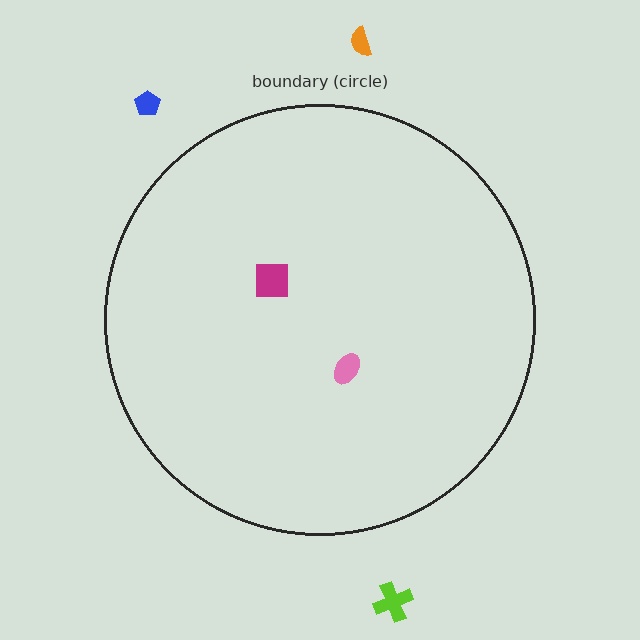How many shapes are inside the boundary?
2 inside, 3 outside.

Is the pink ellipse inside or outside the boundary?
Inside.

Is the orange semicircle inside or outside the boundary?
Outside.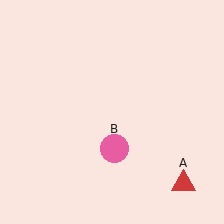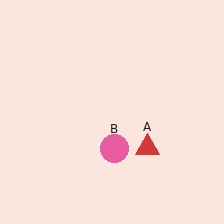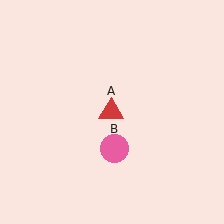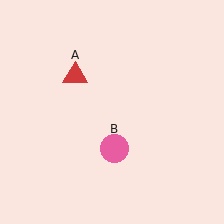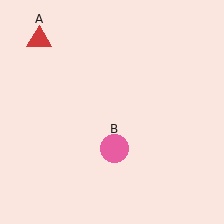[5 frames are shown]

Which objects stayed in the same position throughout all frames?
Pink circle (object B) remained stationary.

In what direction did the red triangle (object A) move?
The red triangle (object A) moved up and to the left.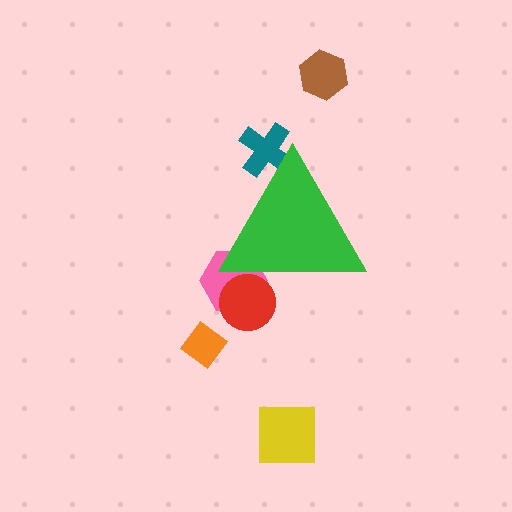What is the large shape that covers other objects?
A green triangle.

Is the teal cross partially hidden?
Yes, the teal cross is partially hidden behind the green triangle.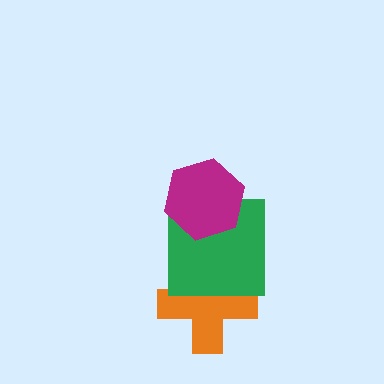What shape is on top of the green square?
The magenta hexagon is on top of the green square.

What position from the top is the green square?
The green square is 2nd from the top.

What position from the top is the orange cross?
The orange cross is 3rd from the top.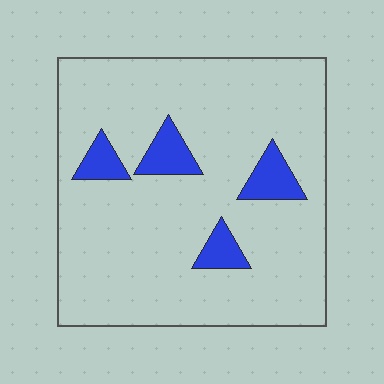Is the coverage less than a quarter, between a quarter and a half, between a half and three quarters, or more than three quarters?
Less than a quarter.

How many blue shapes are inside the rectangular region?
4.